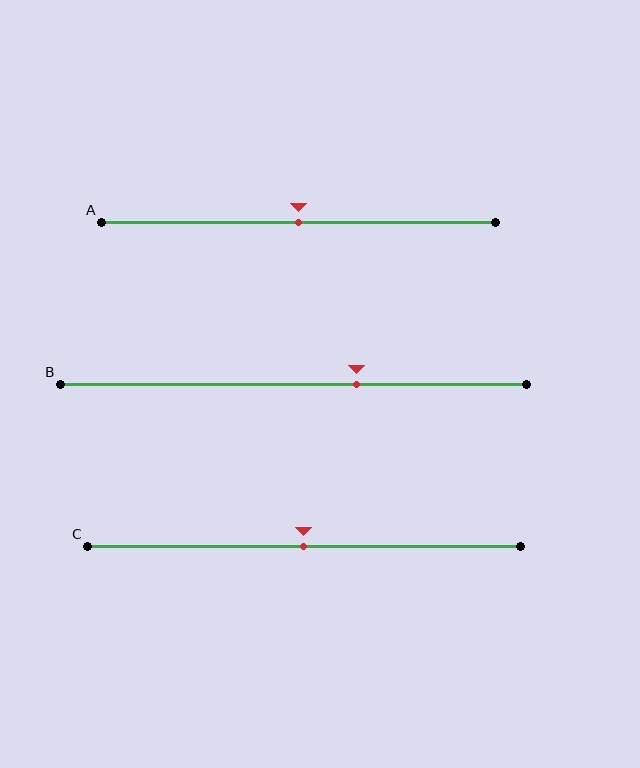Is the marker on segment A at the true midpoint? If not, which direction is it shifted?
Yes, the marker on segment A is at the true midpoint.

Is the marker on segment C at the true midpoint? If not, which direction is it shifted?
Yes, the marker on segment C is at the true midpoint.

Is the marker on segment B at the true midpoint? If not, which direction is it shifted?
No, the marker on segment B is shifted to the right by about 14% of the segment length.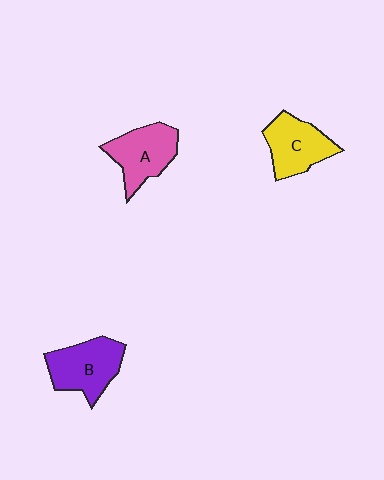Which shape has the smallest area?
Shape C (yellow).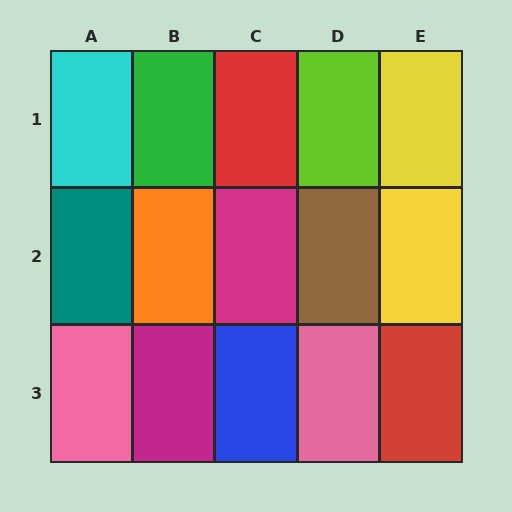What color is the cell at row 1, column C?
Red.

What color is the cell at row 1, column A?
Cyan.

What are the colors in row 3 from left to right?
Pink, magenta, blue, pink, red.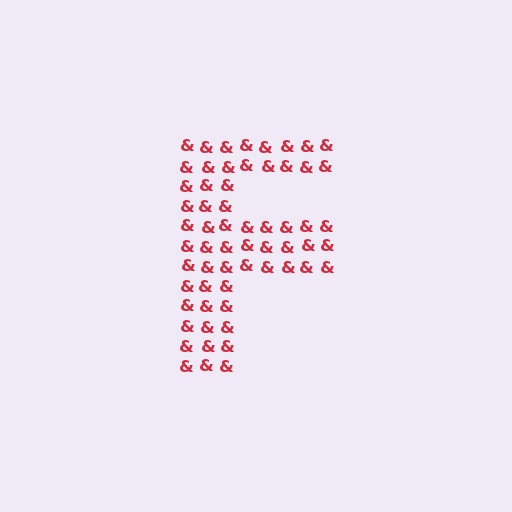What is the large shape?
The large shape is the letter F.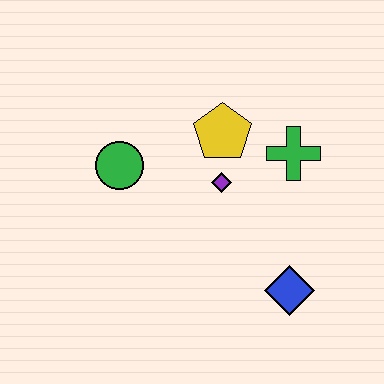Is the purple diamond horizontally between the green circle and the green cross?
Yes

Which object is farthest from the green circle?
The blue diamond is farthest from the green circle.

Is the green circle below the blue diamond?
No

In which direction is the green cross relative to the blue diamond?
The green cross is above the blue diamond.